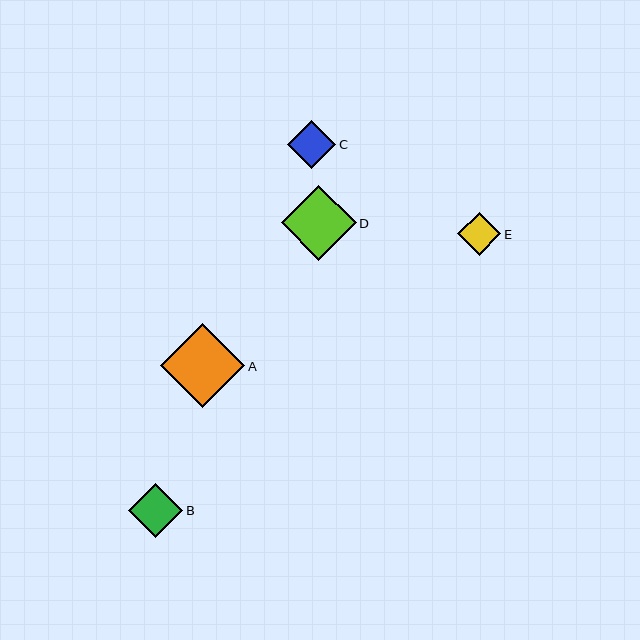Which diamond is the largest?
Diamond A is the largest with a size of approximately 85 pixels.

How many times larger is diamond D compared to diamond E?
Diamond D is approximately 1.7 times the size of diamond E.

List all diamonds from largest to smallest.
From largest to smallest: A, D, B, C, E.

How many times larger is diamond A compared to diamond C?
Diamond A is approximately 1.8 times the size of diamond C.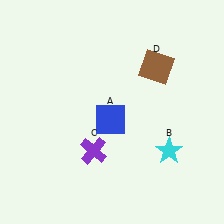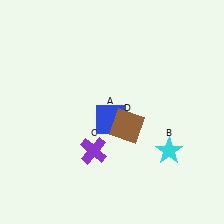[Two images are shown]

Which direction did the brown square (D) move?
The brown square (D) moved down.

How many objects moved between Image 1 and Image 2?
1 object moved between the two images.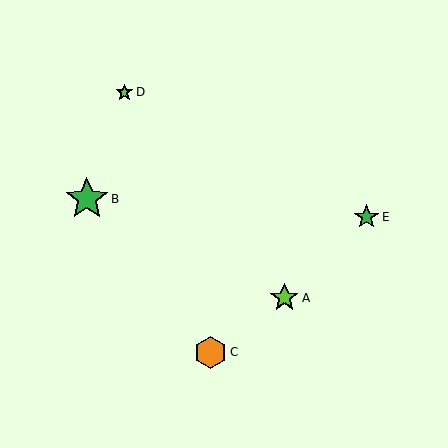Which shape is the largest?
The green star (labeled B) is the largest.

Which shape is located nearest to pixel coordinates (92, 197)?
The green star (labeled B) at (87, 199) is nearest to that location.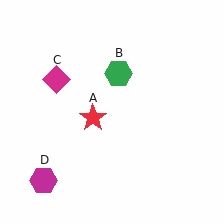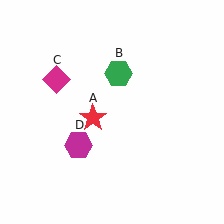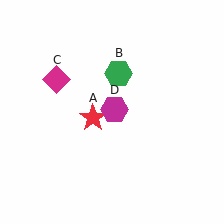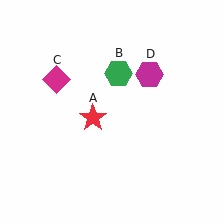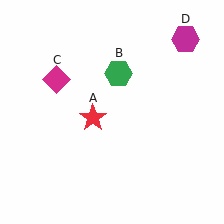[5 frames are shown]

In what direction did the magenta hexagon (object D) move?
The magenta hexagon (object D) moved up and to the right.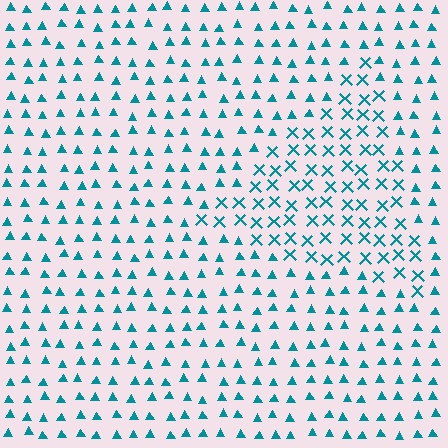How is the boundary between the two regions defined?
The boundary is defined by a change in element shape: X marks inside vs. triangles outside. All elements share the same color and spacing.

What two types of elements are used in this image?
The image uses X marks inside the triangle region and triangles outside it.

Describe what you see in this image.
The image is filled with small teal elements arranged in a uniform grid. A triangle-shaped region contains X marks, while the surrounding area contains triangles. The boundary is defined purely by the change in element shape.